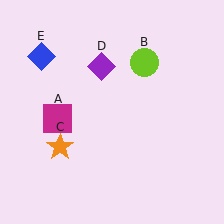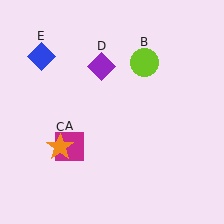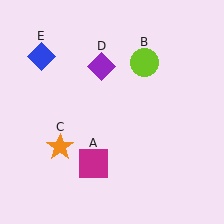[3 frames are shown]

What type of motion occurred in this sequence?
The magenta square (object A) rotated counterclockwise around the center of the scene.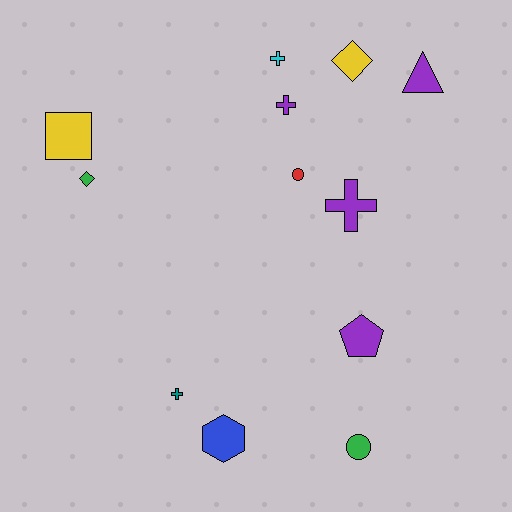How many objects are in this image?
There are 12 objects.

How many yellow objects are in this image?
There are 2 yellow objects.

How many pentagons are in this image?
There is 1 pentagon.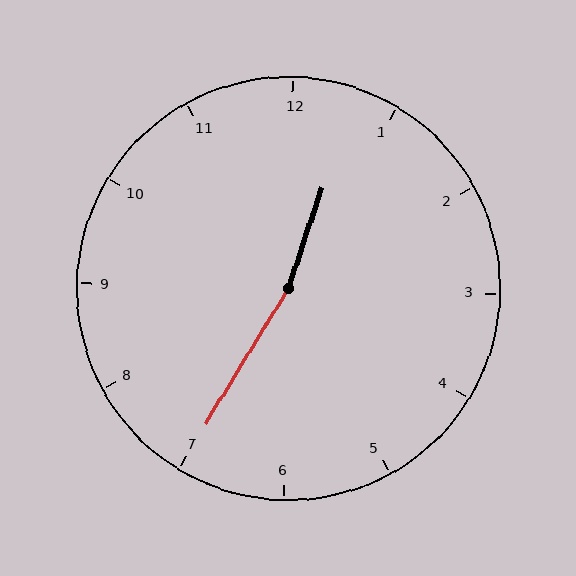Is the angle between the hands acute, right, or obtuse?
It is obtuse.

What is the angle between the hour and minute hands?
Approximately 168 degrees.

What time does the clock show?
12:35.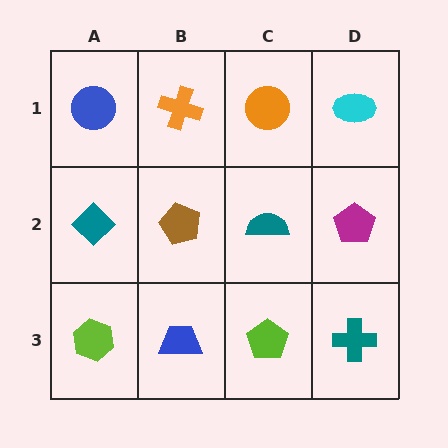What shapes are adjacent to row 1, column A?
A teal diamond (row 2, column A), an orange cross (row 1, column B).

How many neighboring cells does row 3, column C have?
3.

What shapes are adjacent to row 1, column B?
A brown pentagon (row 2, column B), a blue circle (row 1, column A), an orange circle (row 1, column C).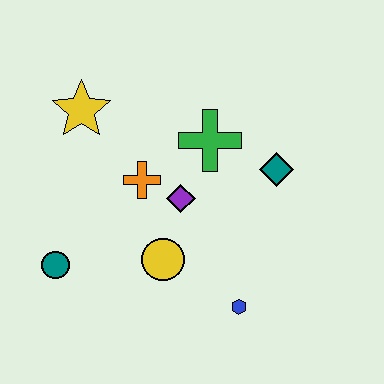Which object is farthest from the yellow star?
The blue hexagon is farthest from the yellow star.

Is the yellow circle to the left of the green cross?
Yes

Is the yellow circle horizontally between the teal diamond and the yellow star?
Yes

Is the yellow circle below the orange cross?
Yes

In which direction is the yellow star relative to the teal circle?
The yellow star is above the teal circle.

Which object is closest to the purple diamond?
The orange cross is closest to the purple diamond.